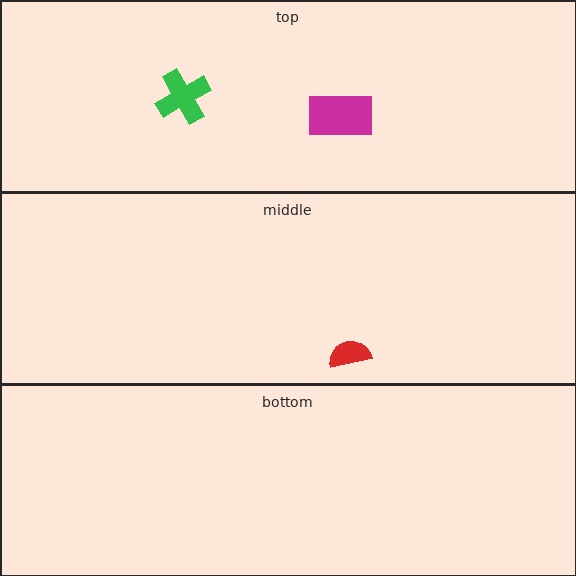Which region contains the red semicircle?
The middle region.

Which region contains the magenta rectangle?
The top region.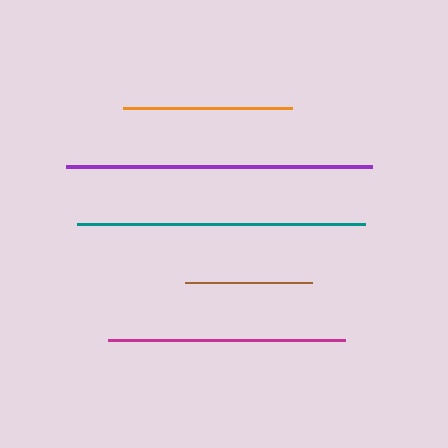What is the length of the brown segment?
The brown segment is approximately 127 pixels long.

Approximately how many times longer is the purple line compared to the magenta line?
The purple line is approximately 1.3 times the length of the magenta line.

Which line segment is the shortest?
The brown line is the shortest at approximately 127 pixels.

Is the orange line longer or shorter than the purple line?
The purple line is longer than the orange line.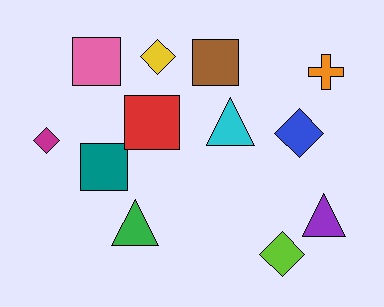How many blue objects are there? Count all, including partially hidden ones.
There is 1 blue object.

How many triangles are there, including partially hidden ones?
There are 3 triangles.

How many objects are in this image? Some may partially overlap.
There are 12 objects.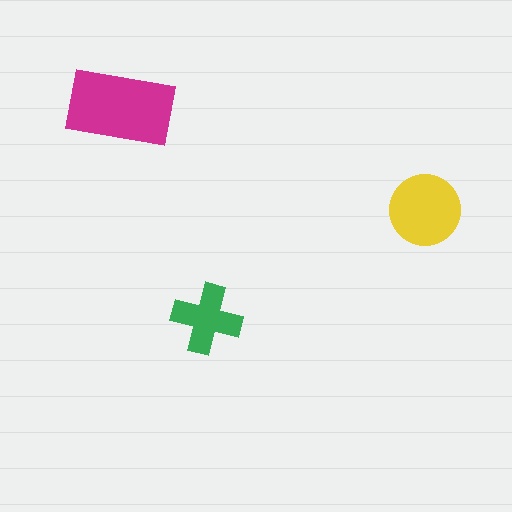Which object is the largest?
The magenta rectangle.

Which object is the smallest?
The green cross.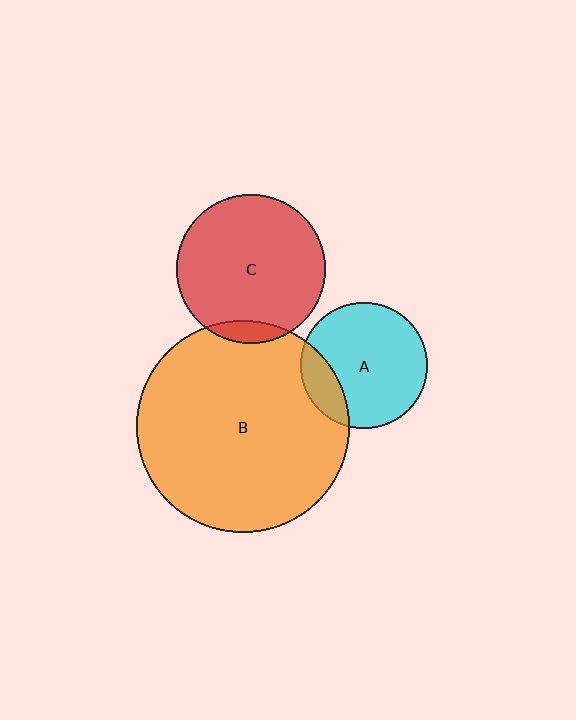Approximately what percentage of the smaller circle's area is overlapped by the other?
Approximately 10%.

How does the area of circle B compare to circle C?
Approximately 2.0 times.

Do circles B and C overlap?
Yes.